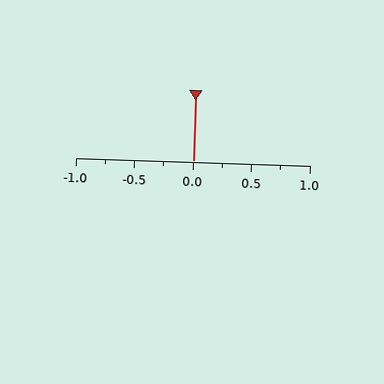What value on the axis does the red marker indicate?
The marker indicates approximately 0.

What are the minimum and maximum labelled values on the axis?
The axis runs from -1.0 to 1.0.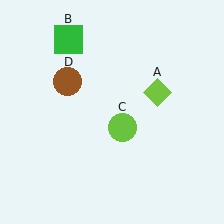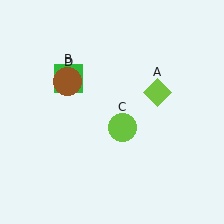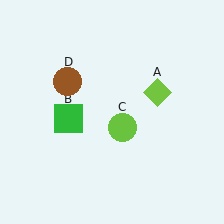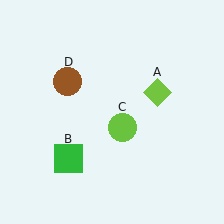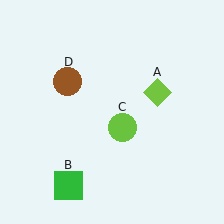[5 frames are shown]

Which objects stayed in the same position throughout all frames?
Lime diamond (object A) and lime circle (object C) and brown circle (object D) remained stationary.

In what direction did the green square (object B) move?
The green square (object B) moved down.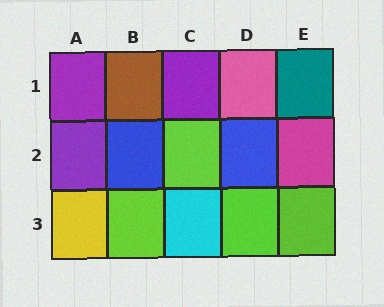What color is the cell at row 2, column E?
Magenta.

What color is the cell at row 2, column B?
Blue.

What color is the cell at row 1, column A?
Purple.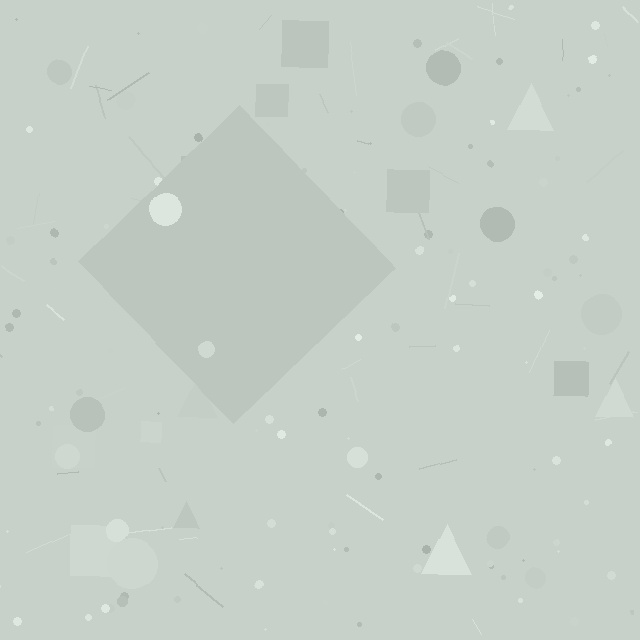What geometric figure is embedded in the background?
A diamond is embedded in the background.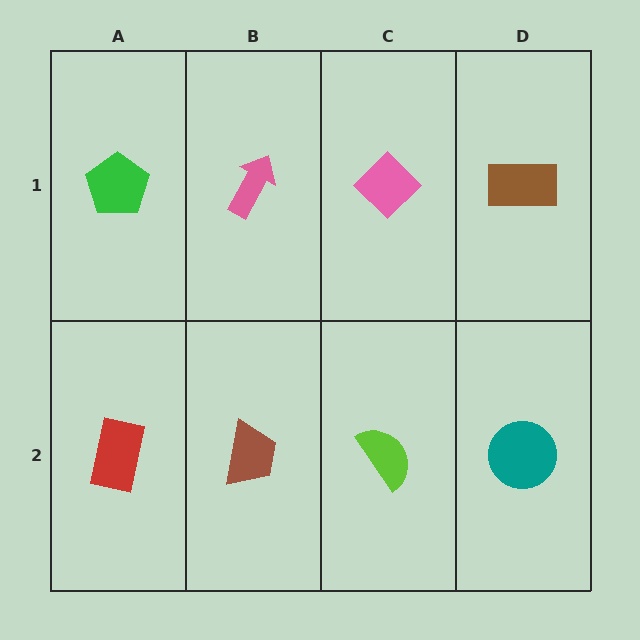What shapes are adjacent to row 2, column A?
A green pentagon (row 1, column A), a brown trapezoid (row 2, column B).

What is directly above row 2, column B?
A pink arrow.